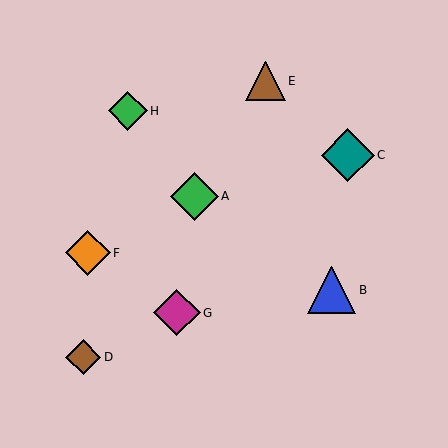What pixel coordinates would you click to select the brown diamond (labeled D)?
Click at (83, 357) to select the brown diamond D.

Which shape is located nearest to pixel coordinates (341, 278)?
The blue triangle (labeled B) at (332, 290) is nearest to that location.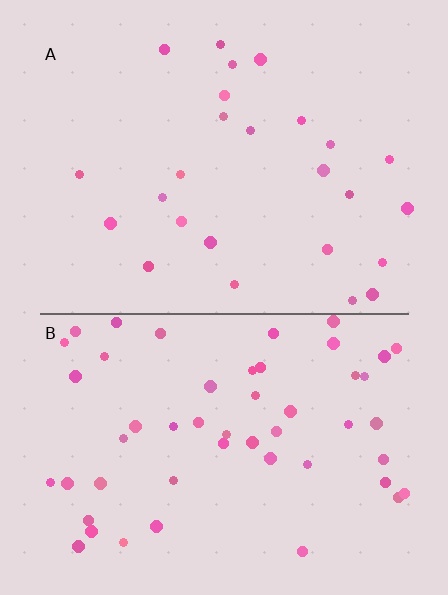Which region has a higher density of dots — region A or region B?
B (the bottom).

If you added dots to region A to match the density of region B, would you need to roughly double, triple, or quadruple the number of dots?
Approximately double.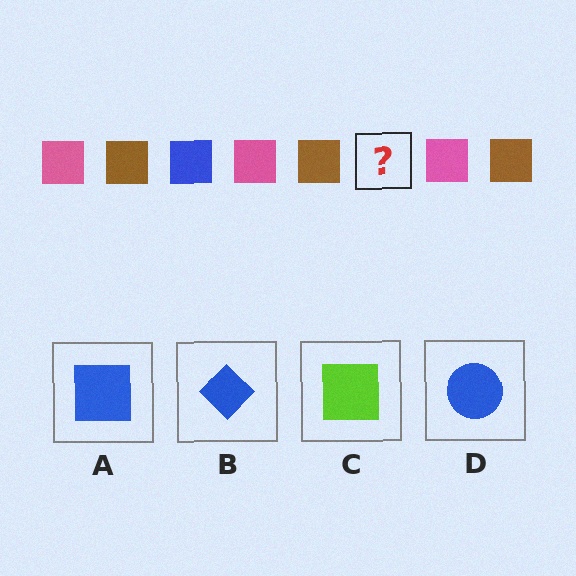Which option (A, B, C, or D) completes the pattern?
A.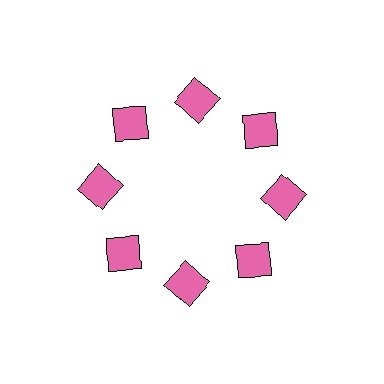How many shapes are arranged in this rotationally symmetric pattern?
There are 8 shapes, arranged in 8 groups of 1.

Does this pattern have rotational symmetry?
Yes, this pattern has 8-fold rotational symmetry. It looks the same after rotating 45 degrees around the center.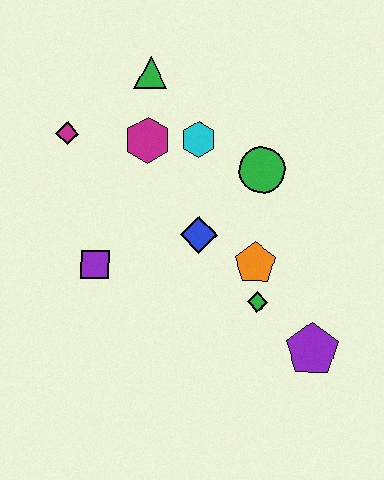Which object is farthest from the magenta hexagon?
The purple pentagon is farthest from the magenta hexagon.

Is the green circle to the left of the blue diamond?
No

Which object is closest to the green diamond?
The orange pentagon is closest to the green diamond.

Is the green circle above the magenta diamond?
No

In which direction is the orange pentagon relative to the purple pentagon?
The orange pentagon is above the purple pentagon.